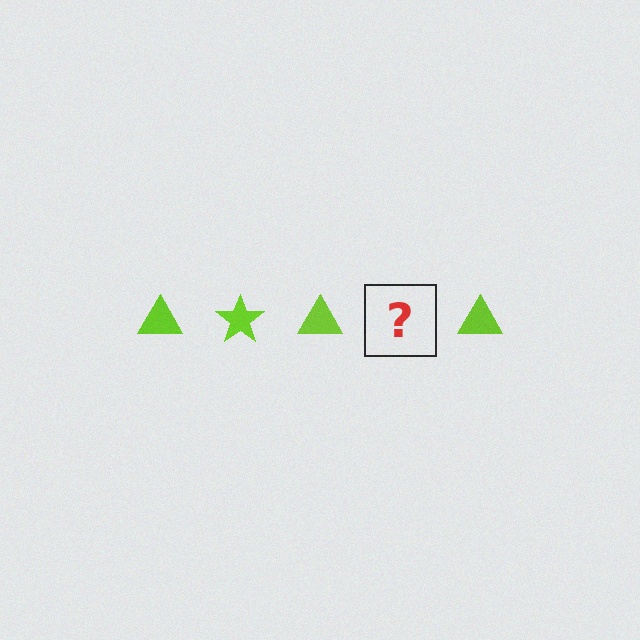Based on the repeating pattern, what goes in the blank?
The blank should be a lime star.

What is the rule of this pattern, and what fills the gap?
The rule is that the pattern cycles through triangle, star shapes in lime. The gap should be filled with a lime star.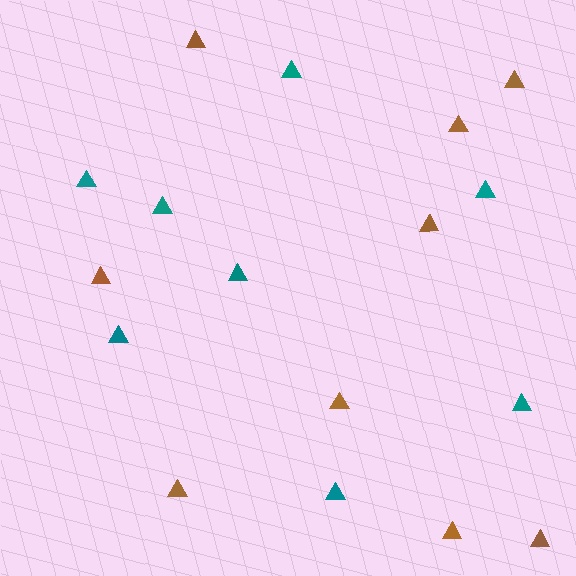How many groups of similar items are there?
There are 2 groups: one group of teal triangles (8) and one group of brown triangles (9).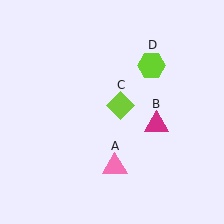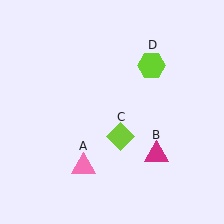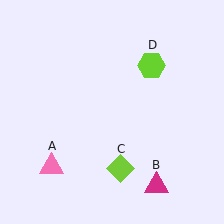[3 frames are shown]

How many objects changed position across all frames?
3 objects changed position: pink triangle (object A), magenta triangle (object B), lime diamond (object C).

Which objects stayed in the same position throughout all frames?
Lime hexagon (object D) remained stationary.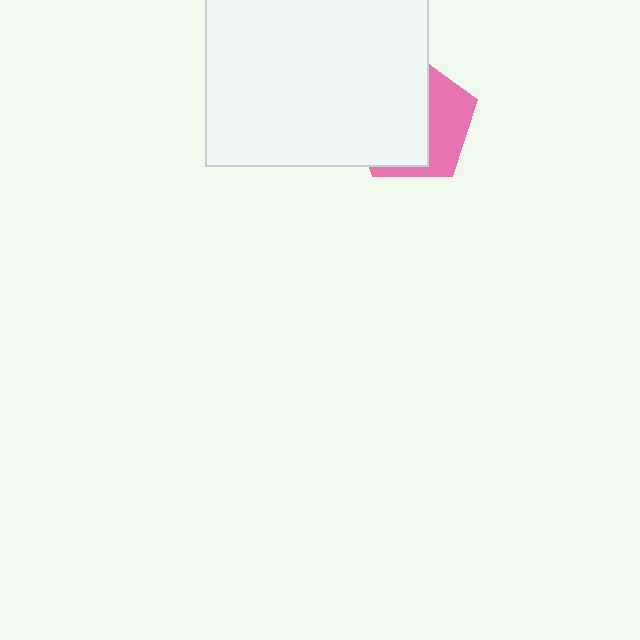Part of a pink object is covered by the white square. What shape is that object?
It is a pentagon.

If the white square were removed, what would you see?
You would see the complete pink pentagon.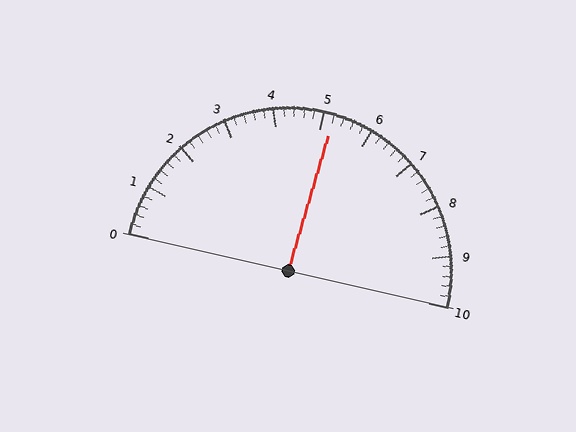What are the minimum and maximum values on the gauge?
The gauge ranges from 0 to 10.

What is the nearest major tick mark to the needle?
The nearest major tick mark is 5.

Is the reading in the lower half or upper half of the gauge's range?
The reading is in the upper half of the range (0 to 10).